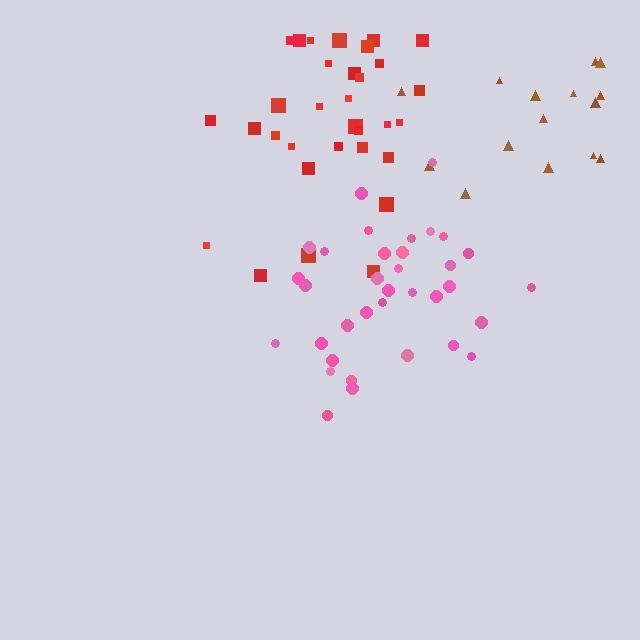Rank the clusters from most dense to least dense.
pink, red, brown.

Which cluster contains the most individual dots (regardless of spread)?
Pink (35).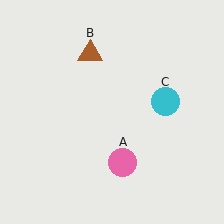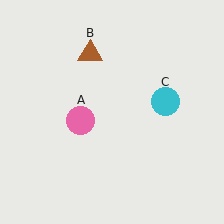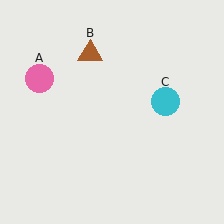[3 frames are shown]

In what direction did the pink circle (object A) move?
The pink circle (object A) moved up and to the left.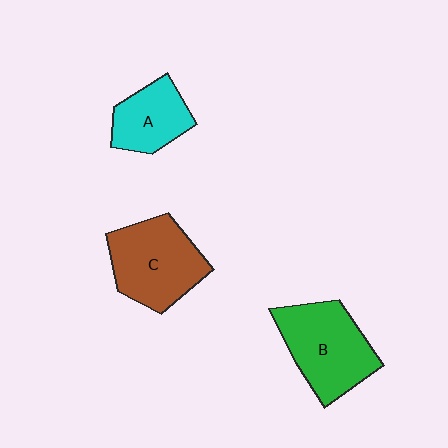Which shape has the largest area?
Shape B (green).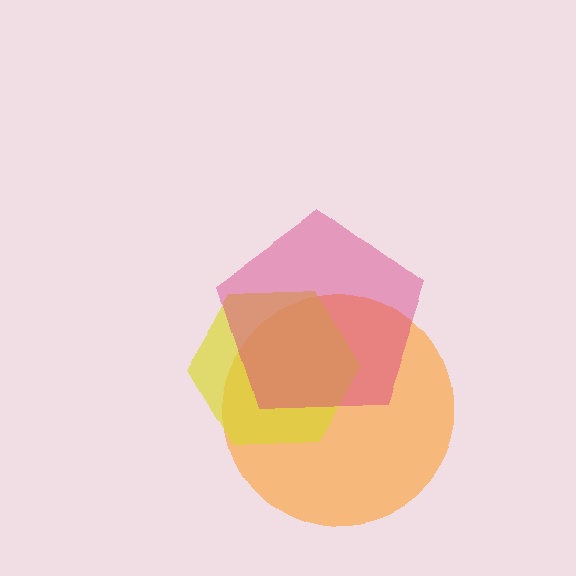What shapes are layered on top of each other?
The layered shapes are: an orange circle, a yellow hexagon, a magenta pentagon.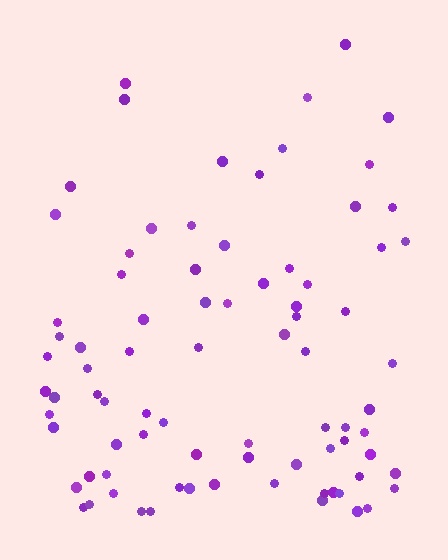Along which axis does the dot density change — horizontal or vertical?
Vertical.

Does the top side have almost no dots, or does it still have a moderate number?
Still a moderate number, just noticeably fewer than the bottom.